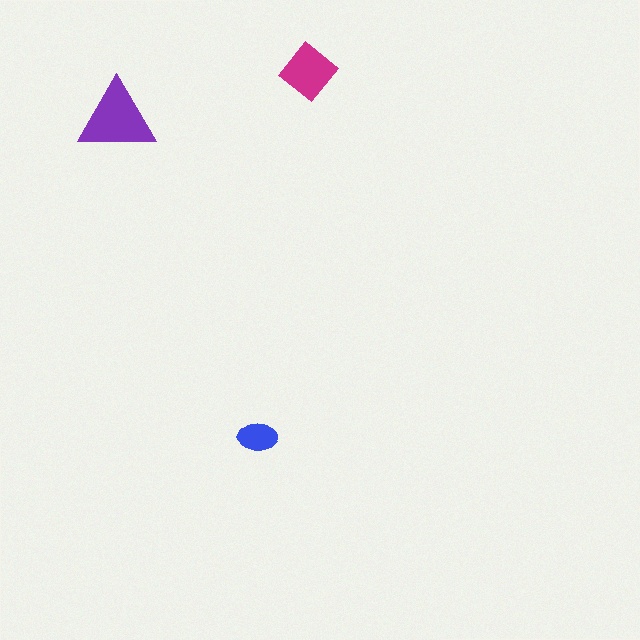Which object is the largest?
The purple triangle.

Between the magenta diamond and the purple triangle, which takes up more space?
The purple triangle.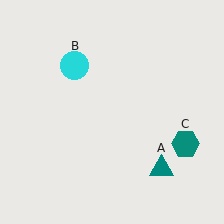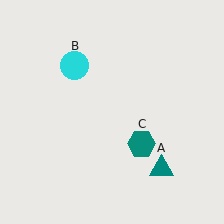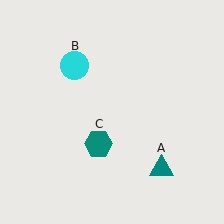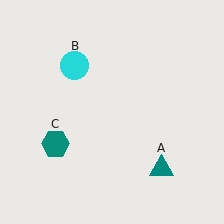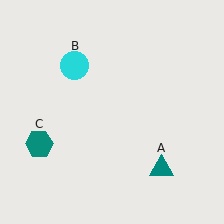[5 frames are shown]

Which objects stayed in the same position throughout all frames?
Teal triangle (object A) and cyan circle (object B) remained stationary.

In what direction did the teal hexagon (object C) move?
The teal hexagon (object C) moved left.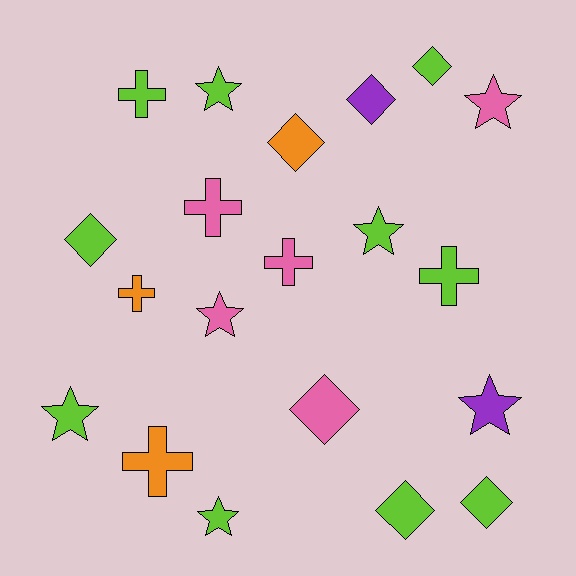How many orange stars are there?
There are no orange stars.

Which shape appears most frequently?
Diamond, with 7 objects.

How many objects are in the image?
There are 20 objects.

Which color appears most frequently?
Lime, with 10 objects.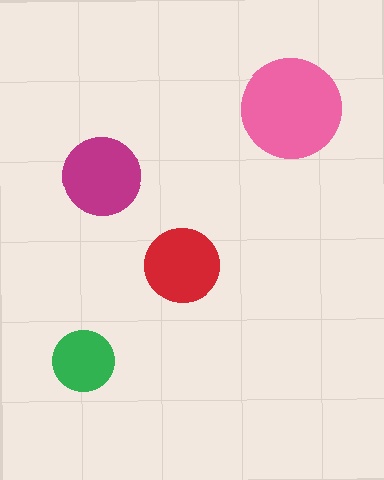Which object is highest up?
The pink circle is topmost.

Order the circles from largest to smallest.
the pink one, the magenta one, the red one, the green one.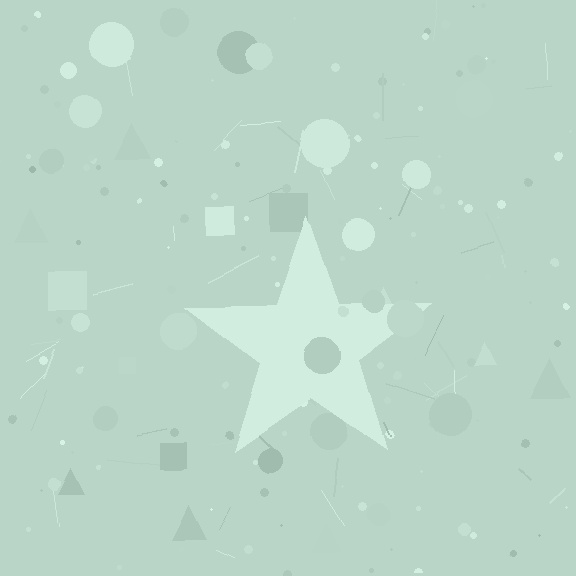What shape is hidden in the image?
A star is hidden in the image.